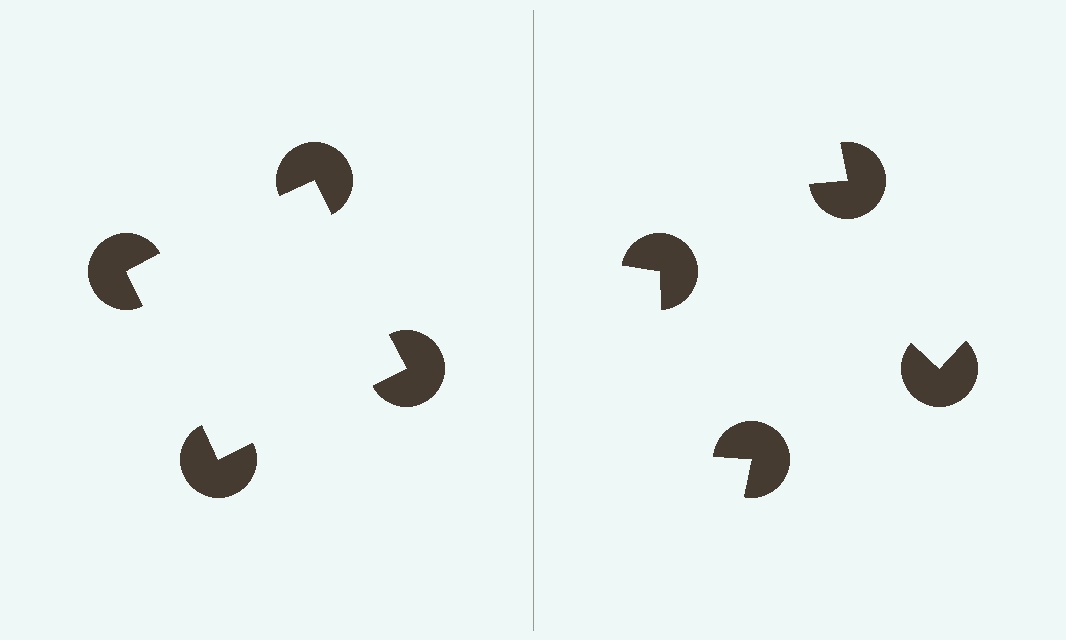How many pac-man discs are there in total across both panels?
8 — 4 on each side.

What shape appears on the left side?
An illusory square.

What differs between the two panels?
The pac-man discs are positioned identically on both sides; only the wedge orientations differ. On the left they align to a square; on the right they are misaligned.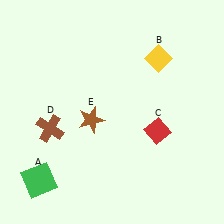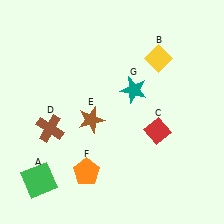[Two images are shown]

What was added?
An orange pentagon (F), a teal star (G) were added in Image 2.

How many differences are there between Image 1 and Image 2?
There are 2 differences between the two images.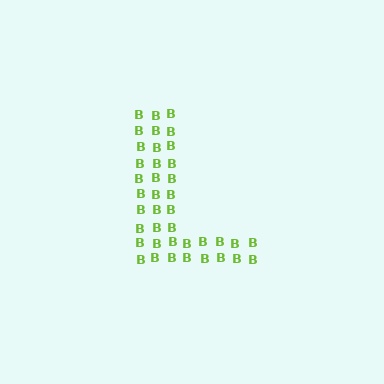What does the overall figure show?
The overall figure shows the letter L.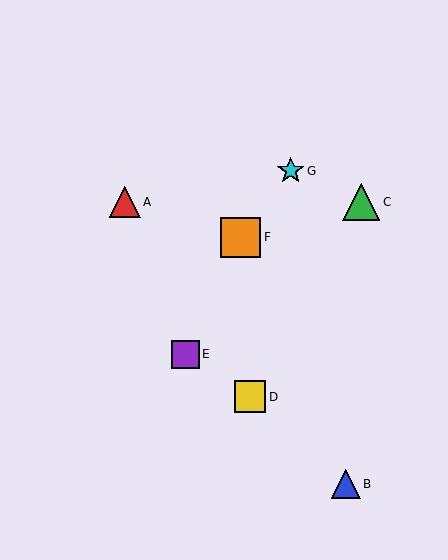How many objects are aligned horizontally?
2 objects (A, C) are aligned horizontally.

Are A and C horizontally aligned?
Yes, both are at y≈202.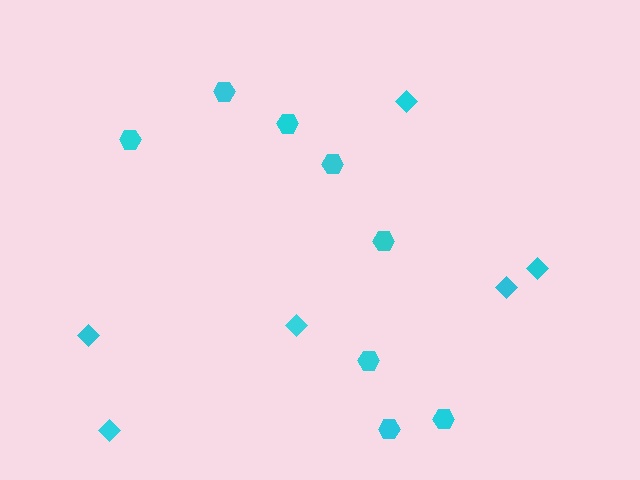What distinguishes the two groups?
There are 2 groups: one group of diamonds (6) and one group of hexagons (8).